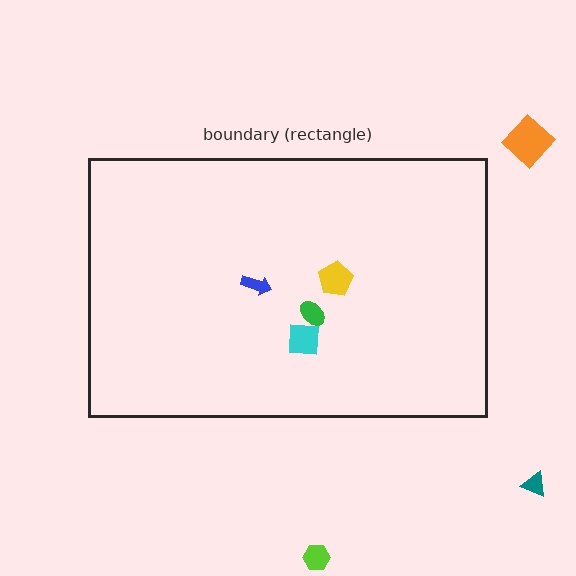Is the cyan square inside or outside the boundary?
Inside.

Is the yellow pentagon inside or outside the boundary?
Inside.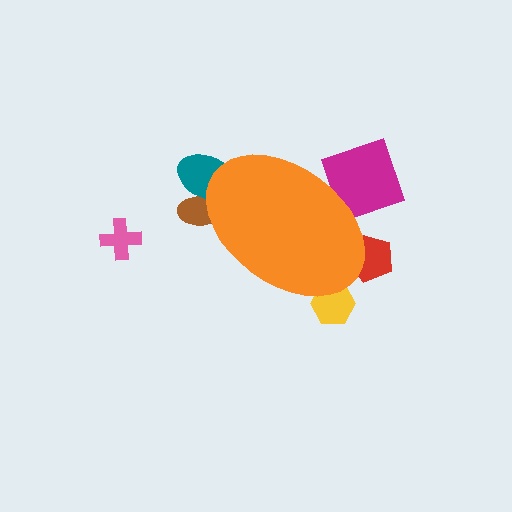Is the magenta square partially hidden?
Yes, the magenta square is partially hidden behind the orange ellipse.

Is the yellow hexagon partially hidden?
Yes, the yellow hexagon is partially hidden behind the orange ellipse.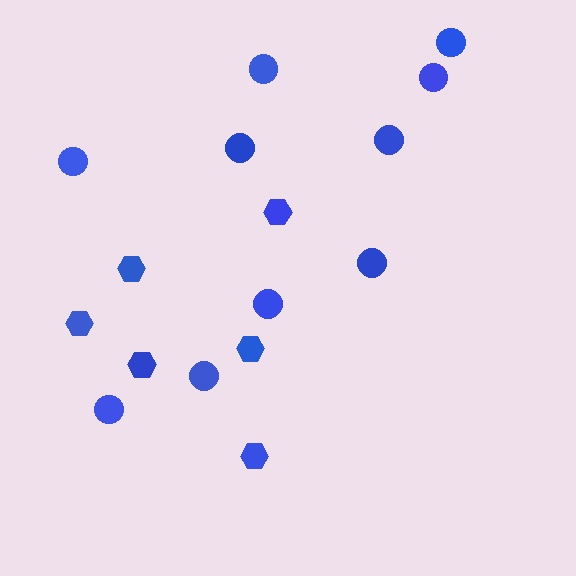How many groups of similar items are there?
There are 2 groups: one group of circles (10) and one group of hexagons (6).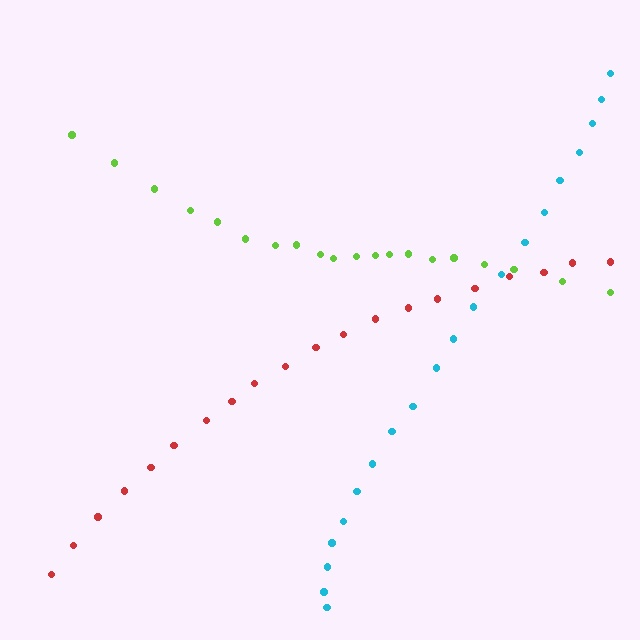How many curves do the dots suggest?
There are 3 distinct paths.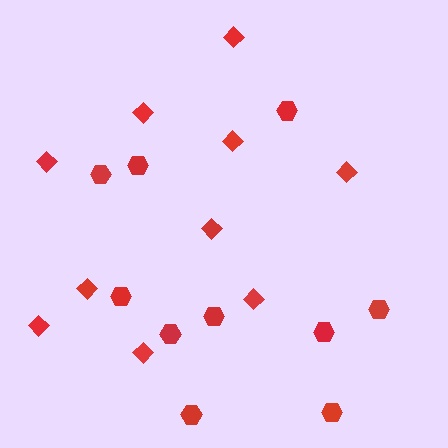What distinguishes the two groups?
There are 2 groups: one group of hexagons (10) and one group of diamonds (10).